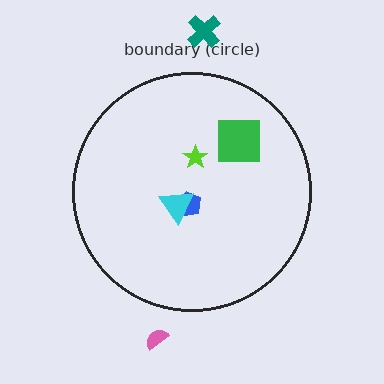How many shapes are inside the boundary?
4 inside, 2 outside.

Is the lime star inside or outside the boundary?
Inside.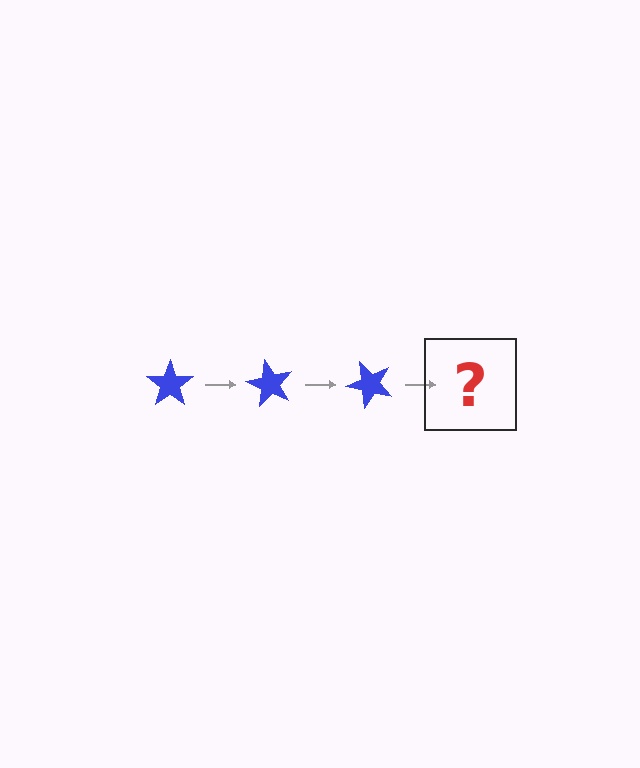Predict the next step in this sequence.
The next step is a blue star rotated 180 degrees.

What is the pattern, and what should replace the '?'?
The pattern is that the star rotates 60 degrees each step. The '?' should be a blue star rotated 180 degrees.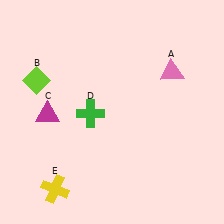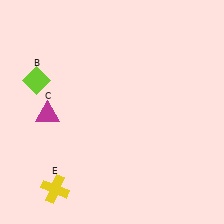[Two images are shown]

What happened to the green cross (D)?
The green cross (D) was removed in Image 2. It was in the bottom-left area of Image 1.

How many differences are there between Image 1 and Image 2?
There are 2 differences between the two images.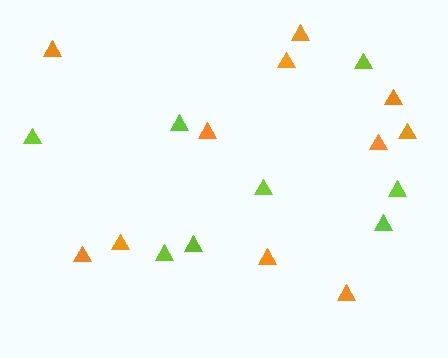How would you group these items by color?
There are 2 groups: one group of lime triangles (8) and one group of orange triangles (11).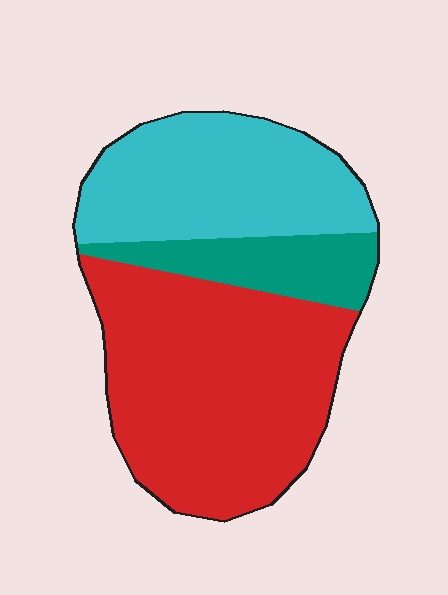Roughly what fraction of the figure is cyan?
Cyan takes up about one third (1/3) of the figure.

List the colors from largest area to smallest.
From largest to smallest: red, cyan, teal.